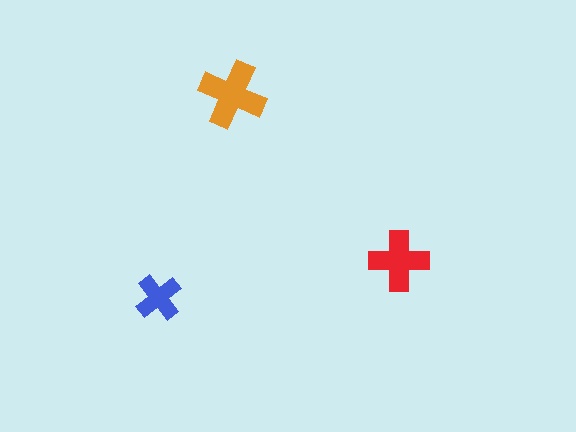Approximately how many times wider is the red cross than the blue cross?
About 1.5 times wider.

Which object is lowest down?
The blue cross is bottommost.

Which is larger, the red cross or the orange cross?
The orange one.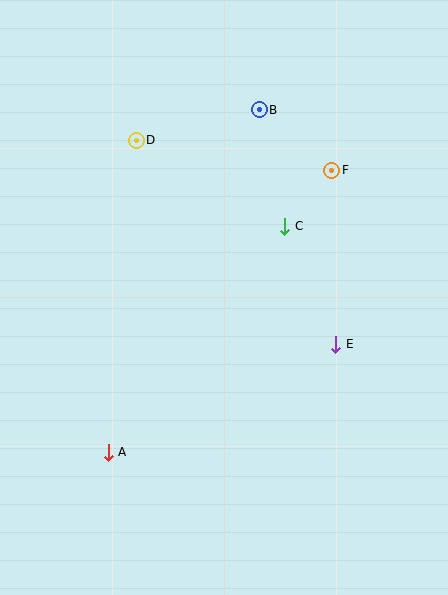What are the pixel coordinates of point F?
Point F is at (332, 170).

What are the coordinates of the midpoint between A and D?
The midpoint between A and D is at (122, 296).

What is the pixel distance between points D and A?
The distance between D and A is 313 pixels.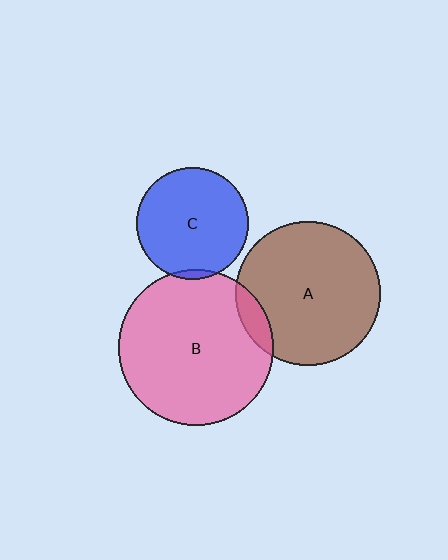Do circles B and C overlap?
Yes.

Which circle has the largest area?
Circle B (pink).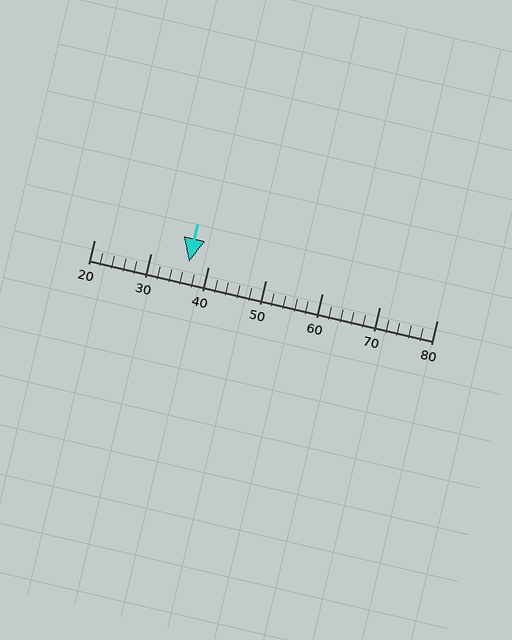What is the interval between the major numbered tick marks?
The major tick marks are spaced 10 units apart.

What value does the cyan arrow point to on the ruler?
The cyan arrow points to approximately 37.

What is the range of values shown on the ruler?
The ruler shows values from 20 to 80.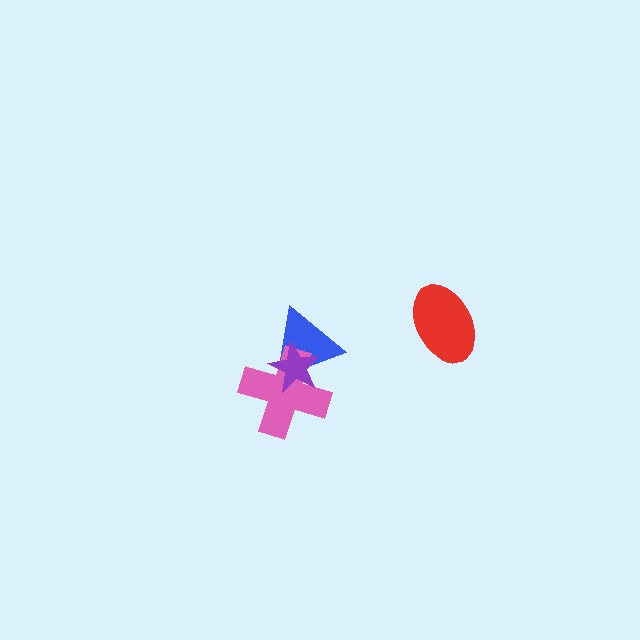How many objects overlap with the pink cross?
2 objects overlap with the pink cross.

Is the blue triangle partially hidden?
Yes, it is partially covered by another shape.